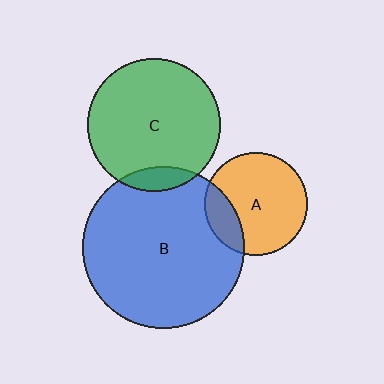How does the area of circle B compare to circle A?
Approximately 2.5 times.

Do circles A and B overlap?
Yes.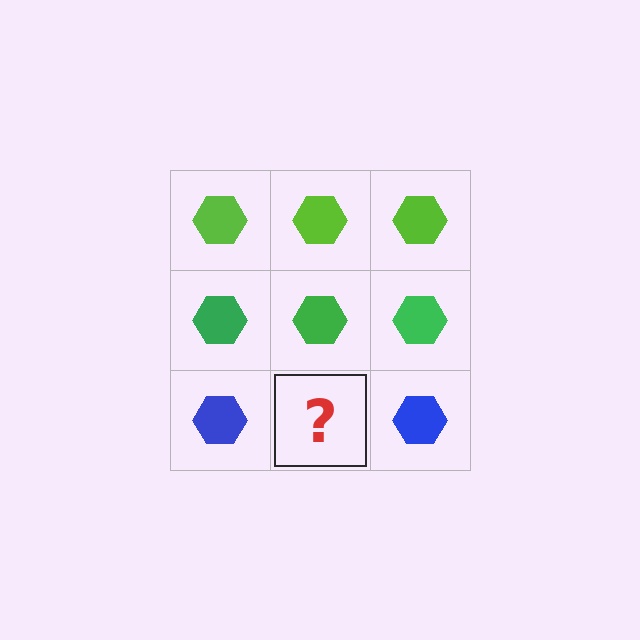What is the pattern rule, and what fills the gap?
The rule is that each row has a consistent color. The gap should be filled with a blue hexagon.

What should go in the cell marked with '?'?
The missing cell should contain a blue hexagon.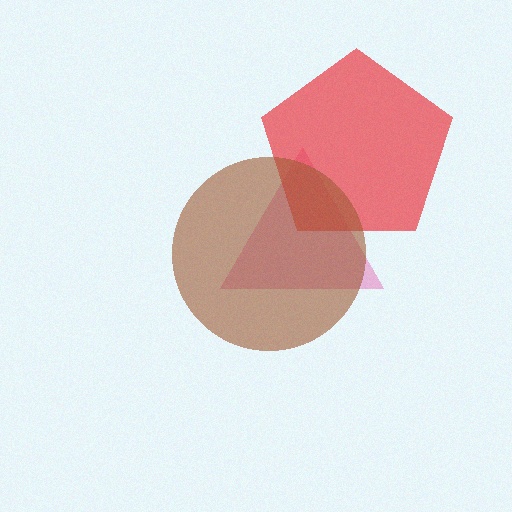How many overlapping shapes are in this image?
There are 3 overlapping shapes in the image.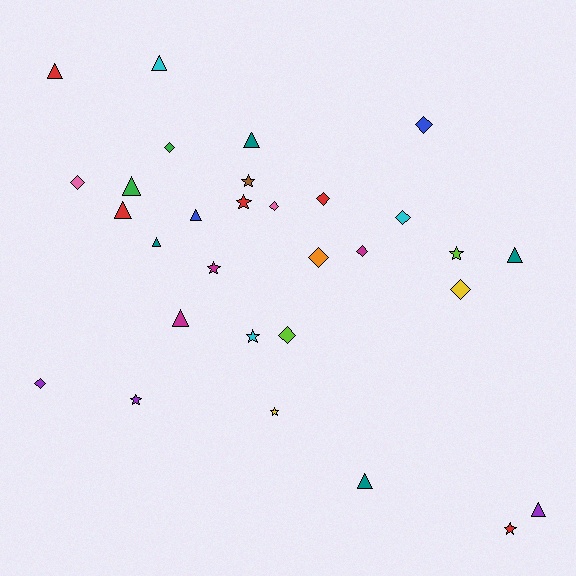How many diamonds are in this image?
There are 11 diamonds.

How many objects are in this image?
There are 30 objects.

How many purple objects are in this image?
There are 3 purple objects.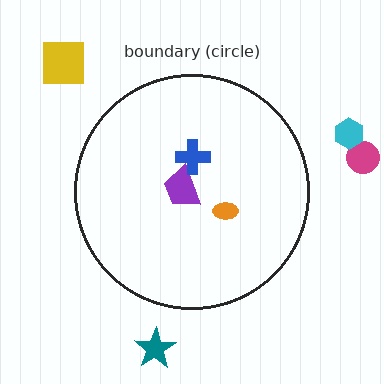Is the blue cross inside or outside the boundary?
Inside.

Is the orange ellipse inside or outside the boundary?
Inside.